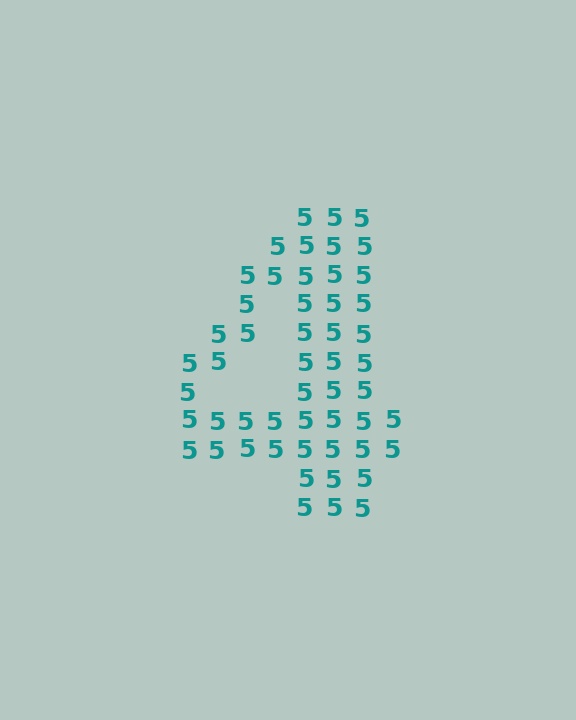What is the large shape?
The large shape is the digit 4.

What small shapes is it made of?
It is made of small digit 5's.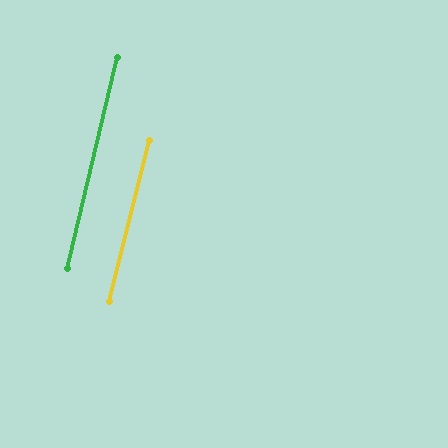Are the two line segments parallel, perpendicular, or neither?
Parallel — their directions differ by only 0.7°.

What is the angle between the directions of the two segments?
Approximately 1 degree.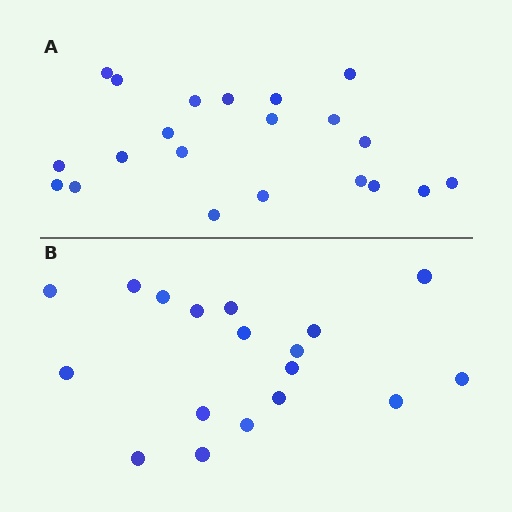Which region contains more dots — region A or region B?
Region A (the top region) has more dots.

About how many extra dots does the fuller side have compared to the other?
Region A has just a few more — roughly 2 or 3 more dots than region B.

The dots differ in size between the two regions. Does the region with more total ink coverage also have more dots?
No. Region B has more total ink coverage because its dots are larger, but region A actually contains more individual dots. Total area can be misleading — the number of items is what matters here.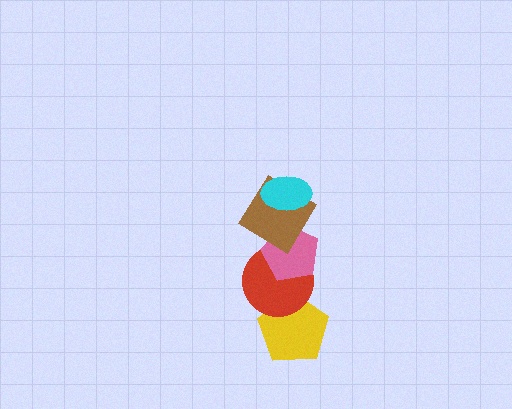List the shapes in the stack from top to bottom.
From top to bottom: the cyan ellipse, the brown diamond, the pink pentagon, the red circle, the yellow pentagon.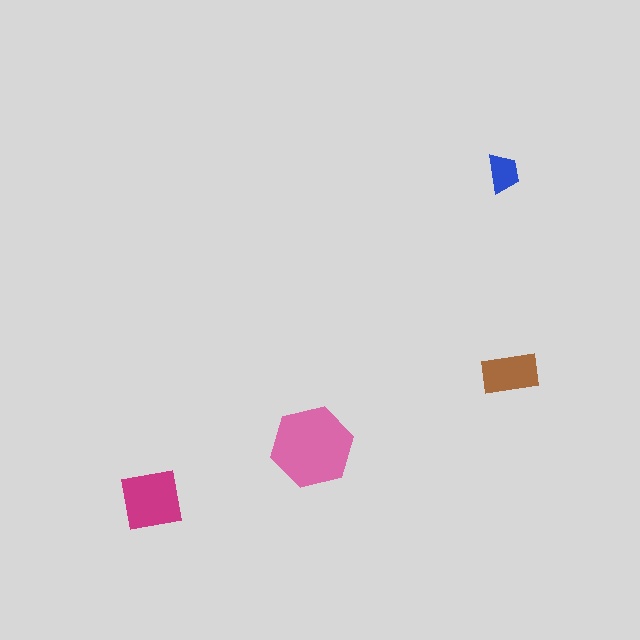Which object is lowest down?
The magenta square is bottommost.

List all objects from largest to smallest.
The pink hexagon, the magenta square, the brown rectangle, the blue trapezoid.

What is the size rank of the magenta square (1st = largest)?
2nd.